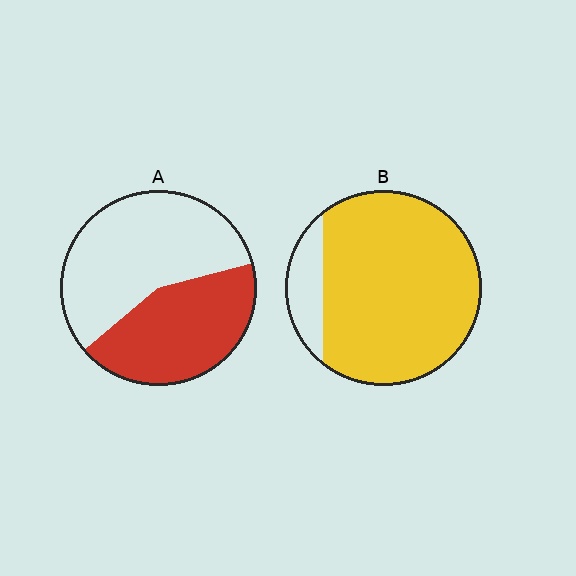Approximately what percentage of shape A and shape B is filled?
A is approximately 45% and B is approximately 85%.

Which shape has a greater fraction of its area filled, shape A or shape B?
Shape B.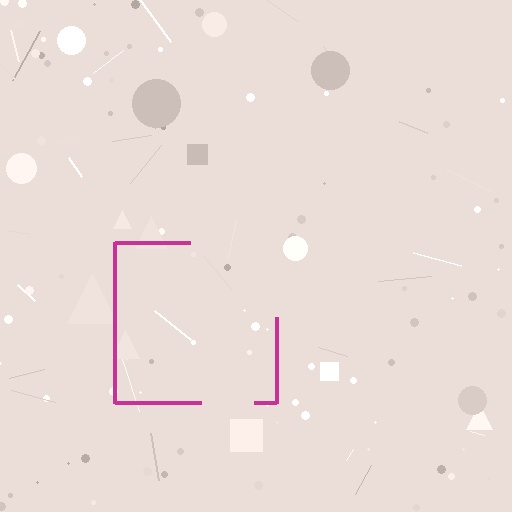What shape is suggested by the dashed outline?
The dashed outline suggests a square.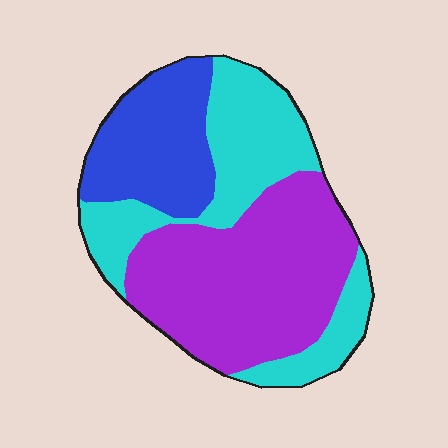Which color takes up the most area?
Purple, at roughly 45%.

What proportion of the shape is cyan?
Cyan takes up about one third (1/3) of the shape.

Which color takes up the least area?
Blue, at roughly 20%.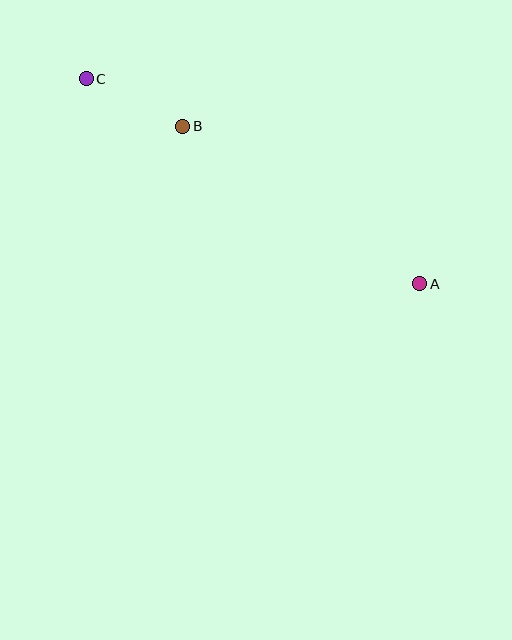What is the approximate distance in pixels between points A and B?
The distance between A and B is approximately 285 pixels.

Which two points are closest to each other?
Points B and C are closest to each other.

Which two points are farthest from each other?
Points A and C are farthest from each other.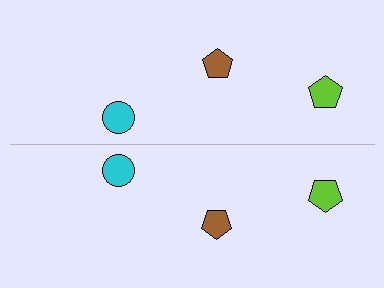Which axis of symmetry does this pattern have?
The pattern has a horizontal axis of symmetry running through the center of the image.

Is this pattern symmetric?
Yes, this pattern has bilateral (reflection) symmetry.